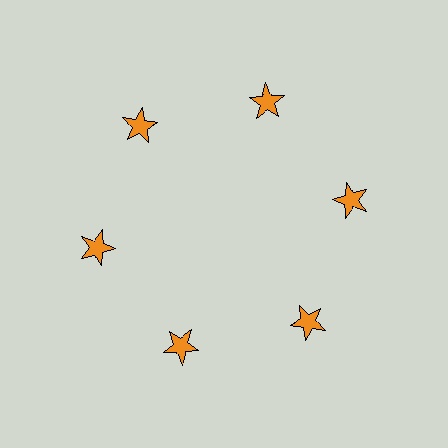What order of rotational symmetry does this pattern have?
This pattern has 6-fold rotational symmetry.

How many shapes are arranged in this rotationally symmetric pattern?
There are 6 shapes, arranged in 6 groups of 1.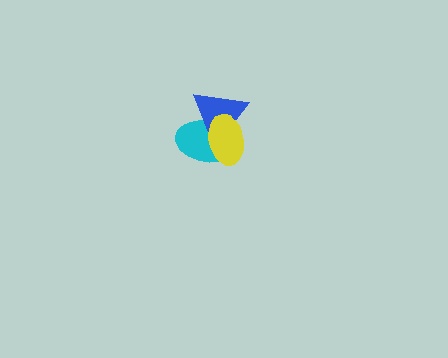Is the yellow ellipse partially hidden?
No, no other shape covers it.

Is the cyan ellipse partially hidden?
Yes, it is partially covered by another shape.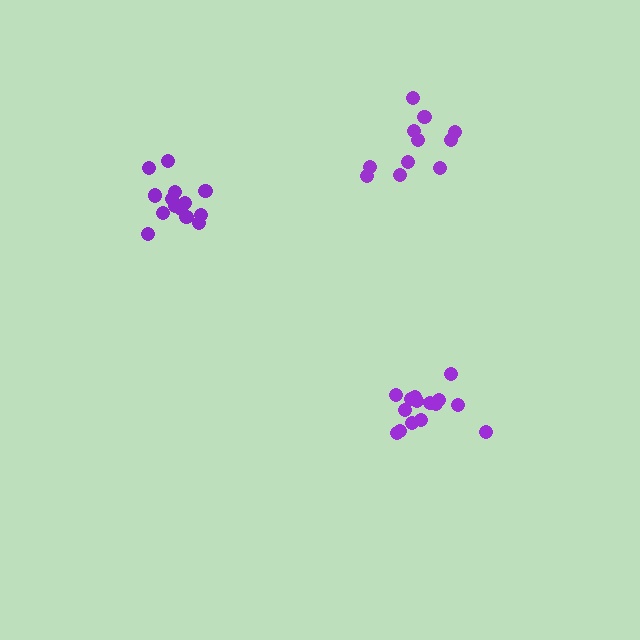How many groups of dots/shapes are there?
There are 3 groups.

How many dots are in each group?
Group 1: 14 dots, Group 2: 15 dots, Group 3: 11 dots (40 total).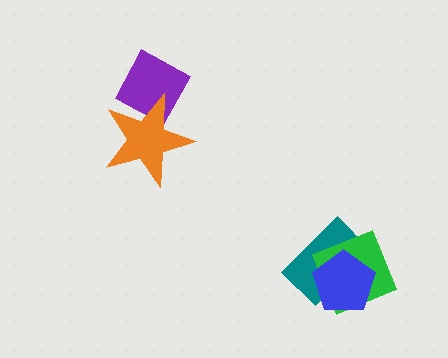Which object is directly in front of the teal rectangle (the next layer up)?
The green diamond is directly in front of the teal rectangle.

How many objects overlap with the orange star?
1 object overlaps with the orange star.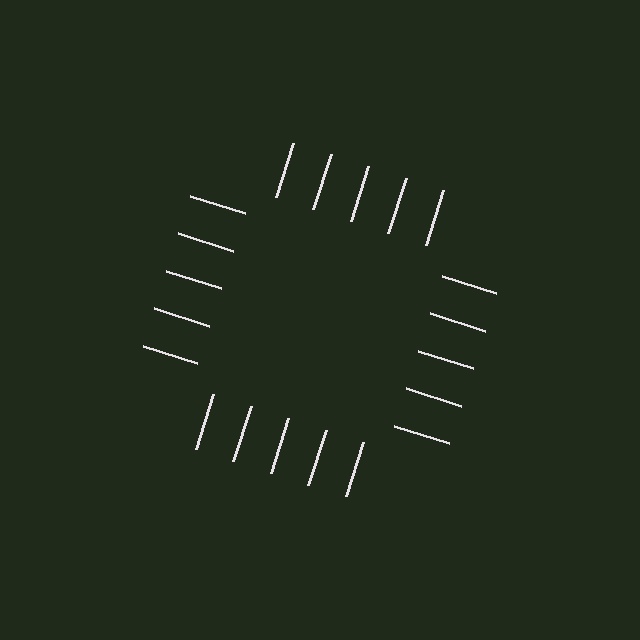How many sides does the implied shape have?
4 sides — the line-ends trace a square.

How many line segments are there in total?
20 — 5 along each of the 4 edges.